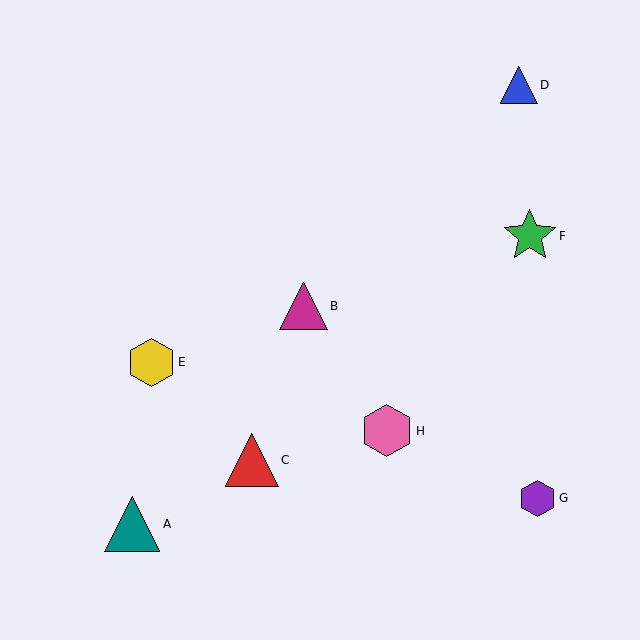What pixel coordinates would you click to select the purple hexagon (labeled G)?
Click at (538, 498) to select the purple hexagon G.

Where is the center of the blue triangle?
The center of the blue triangle is at (519, 85).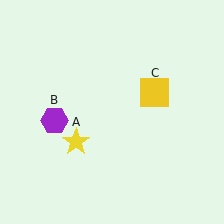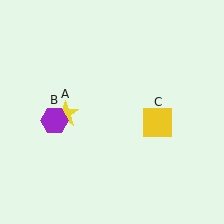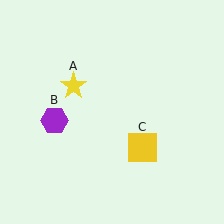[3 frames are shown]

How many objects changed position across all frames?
2 objects changed position: yellow star (object A), yellow square (object C).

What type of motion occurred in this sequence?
The yellow star (object A), yellow square (object C) rotated clockwise around the center of the scene.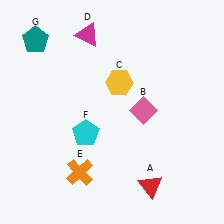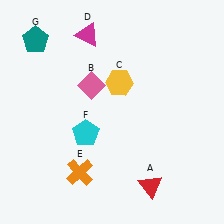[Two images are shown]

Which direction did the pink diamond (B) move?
The pink diamond (B) moved left.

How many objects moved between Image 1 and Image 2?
1 object moved between the two images.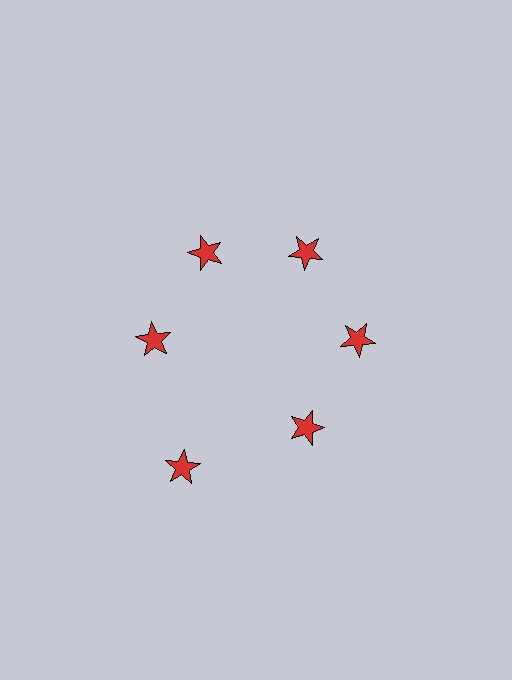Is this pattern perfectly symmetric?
No. The 6 red stars are arranged in a ring, but one element near the 7 o'clock position is pushed outward from the center, breaking the 6-fold rotational symmetry.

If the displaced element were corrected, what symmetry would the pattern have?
It would have 6-fold rotational symmetry — the pattern would map onto itself every 60 degrees.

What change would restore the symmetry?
The symmetry would be restored by moving it inward, back onto the ring so that all 6 stars sit at equal angles and equal distance from the center.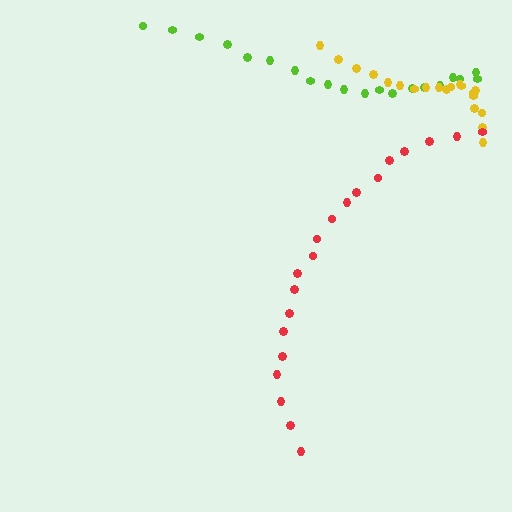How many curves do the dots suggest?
There are 3 distinct paths.